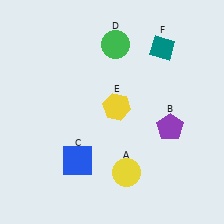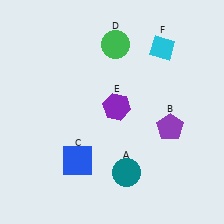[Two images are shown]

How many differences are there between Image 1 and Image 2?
There are 3 differences between the two images.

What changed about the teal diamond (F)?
In Image 1, F is teal. In Image 2, it changed to cyan.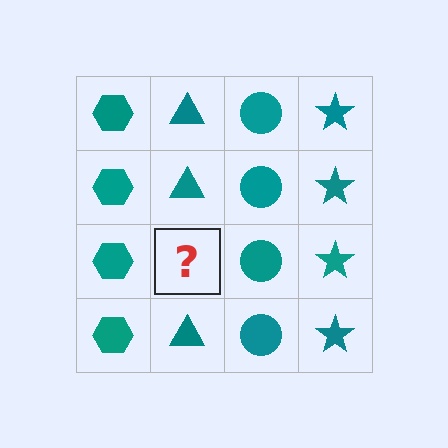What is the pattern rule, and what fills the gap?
The rule is that each column has a consistent shape. The gap should be filled with a teal triangle.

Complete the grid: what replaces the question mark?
The question mark should be replaced with a teal triangle.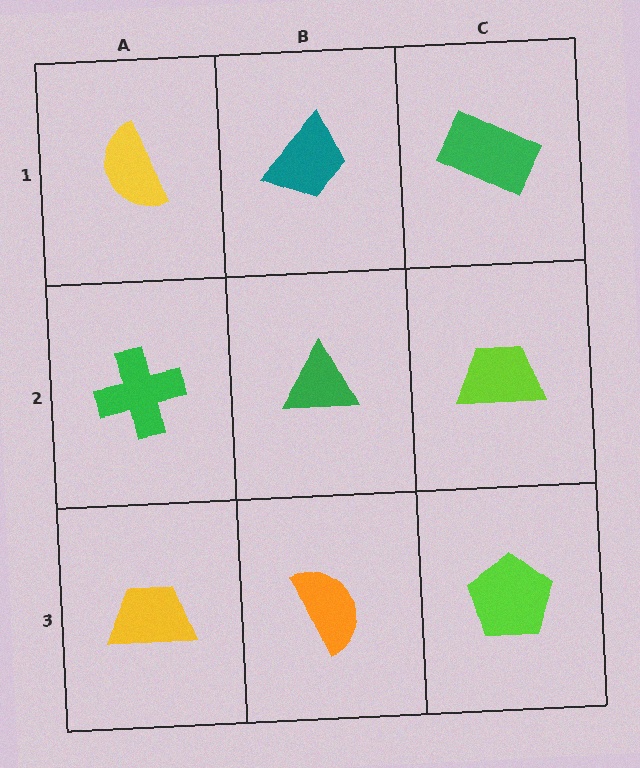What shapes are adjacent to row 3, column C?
A lime trapezoid (row 2, column C), an orange semicircle (row 3, column B).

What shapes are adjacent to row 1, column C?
A lime trapezoid (row 2, column C), a teal trapezoid (row 1, column B).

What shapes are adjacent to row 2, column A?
A yellow semicircle (row 1, column A), a yellow trapezoid (row 3, column A), a green triangle (row 2, column B).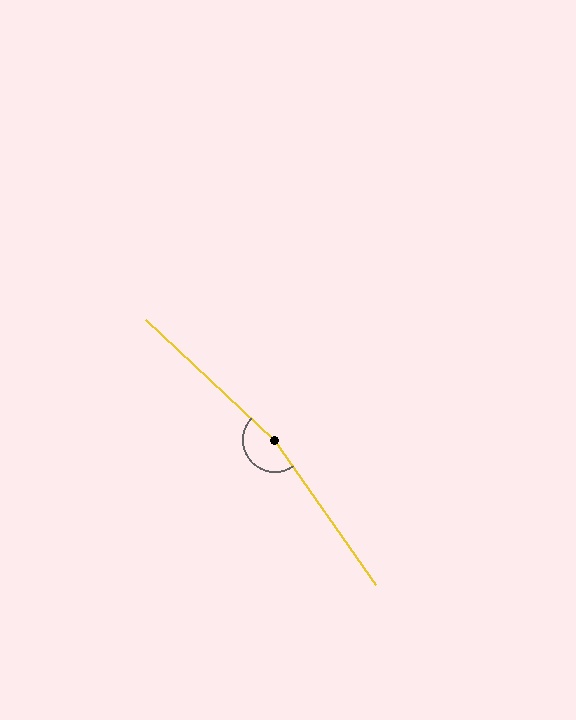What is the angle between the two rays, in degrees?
Approximately 168 degrees.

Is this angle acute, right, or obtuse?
It is obtuse.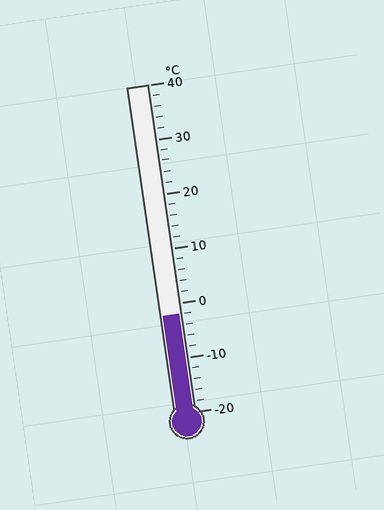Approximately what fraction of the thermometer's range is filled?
The thermometer is filled to approximately 30% of its range.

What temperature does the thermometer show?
The thermometer shows approximately -2°C.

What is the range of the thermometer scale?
The thermometer scale ranges from -20°C to 40°C.